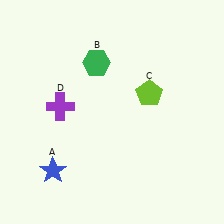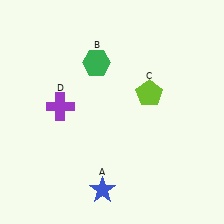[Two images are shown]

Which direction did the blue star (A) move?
The blue star (A) moved right.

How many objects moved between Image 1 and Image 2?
1 object moved between the two images.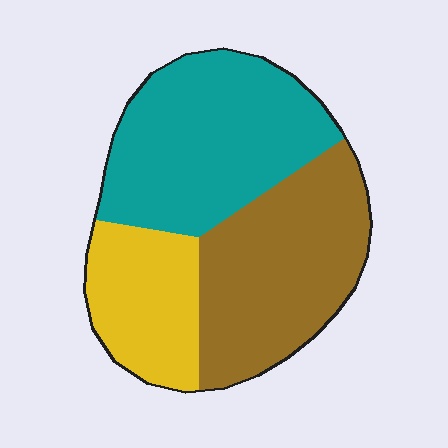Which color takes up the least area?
Yellow, at roughly 20%.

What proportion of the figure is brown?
Brown covers 38% of the figure.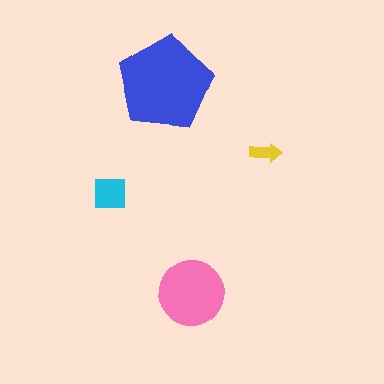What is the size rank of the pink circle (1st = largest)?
2nd.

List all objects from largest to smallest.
The blue pentagon, the pink circle, the cyan square, the yellow arrow.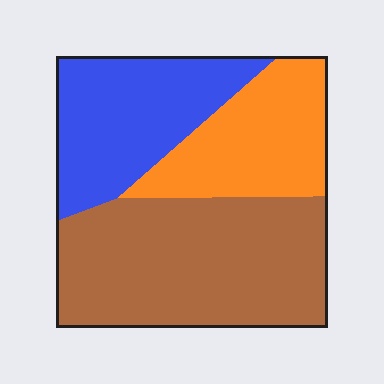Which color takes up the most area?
Brown, at roughly 45%.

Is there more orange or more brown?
Brown.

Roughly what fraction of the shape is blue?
Blue takes up between a quarter and a half of the shape.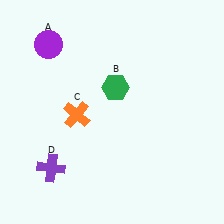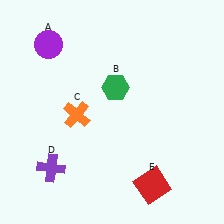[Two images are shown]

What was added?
A red square (E) was added in Image 2.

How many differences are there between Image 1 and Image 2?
There is 1 difference between the two images.